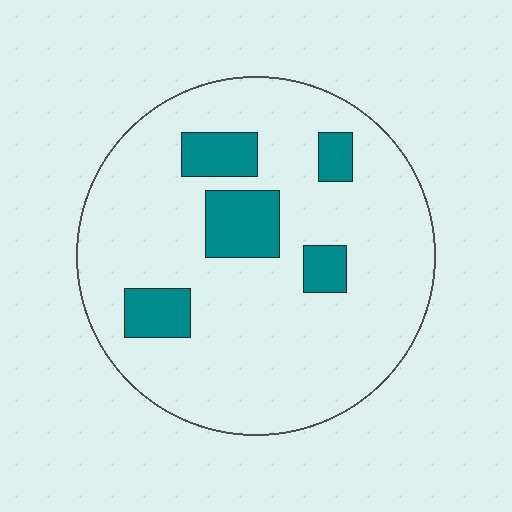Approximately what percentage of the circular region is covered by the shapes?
Approximately 15%.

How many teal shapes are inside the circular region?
5.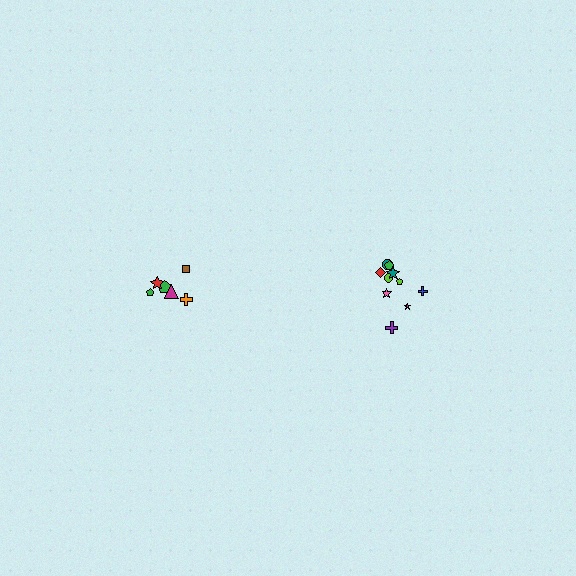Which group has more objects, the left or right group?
The right group.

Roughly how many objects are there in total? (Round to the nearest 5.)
Roughly 15 objects in total.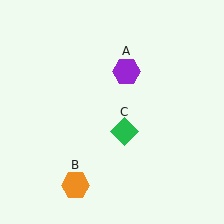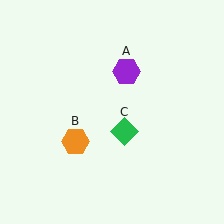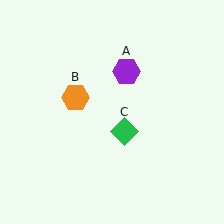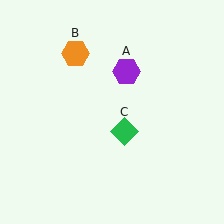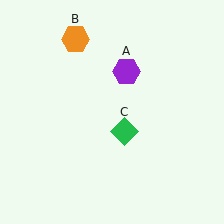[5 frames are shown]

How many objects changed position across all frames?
1 object changed position: orange hexagon (object B).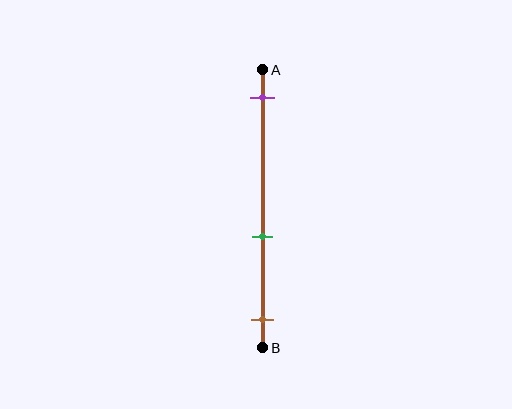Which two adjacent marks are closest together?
The green and brown marks are the closest adjacent pair.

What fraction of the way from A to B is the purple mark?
The purple mark is approximately 10% (0.1) of the way from A to B.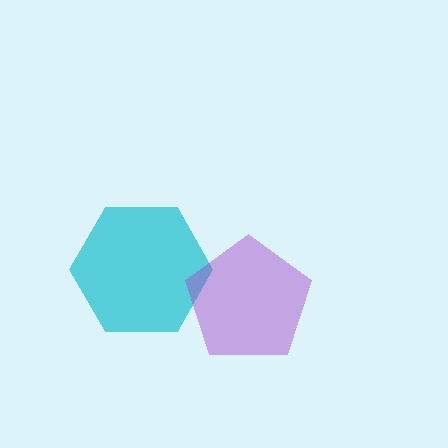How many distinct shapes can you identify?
There are 2 distinct shapes: a cyan hexagon, a purple pentagon.